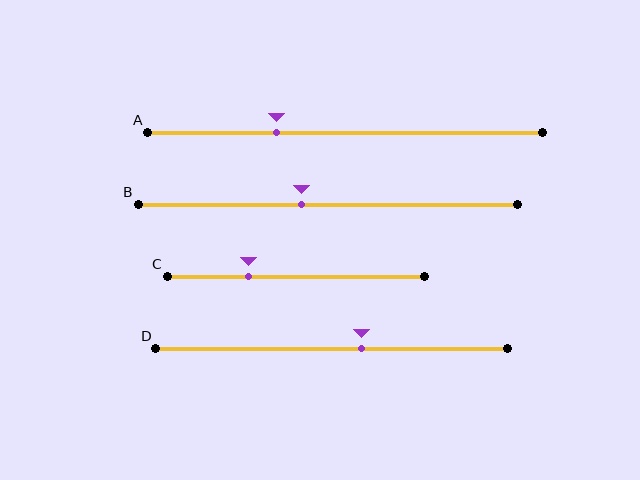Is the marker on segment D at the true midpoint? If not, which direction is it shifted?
No, the marker on segment D is shifted to the right by about 9% of the segment length.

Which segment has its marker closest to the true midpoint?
Segment B has its marker closest to the true midpoint.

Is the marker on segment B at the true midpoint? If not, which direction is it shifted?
No, the marker on segment B is shifted to the left by about 7% of the segment length.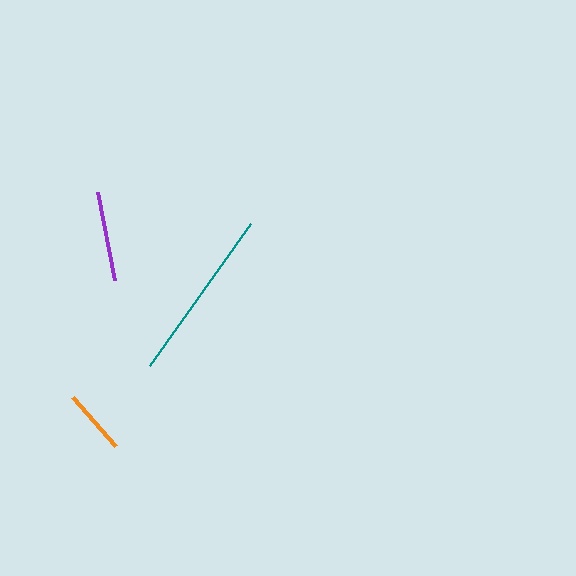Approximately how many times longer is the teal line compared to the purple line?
The teal line is approximately 2.0 times the length of the purple line.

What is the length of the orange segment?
The orange segment is approximately 65 pixels long.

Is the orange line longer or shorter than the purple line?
The purple line is longer than the orange line.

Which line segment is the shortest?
The orange line is the shortest at approximately 65 pixels.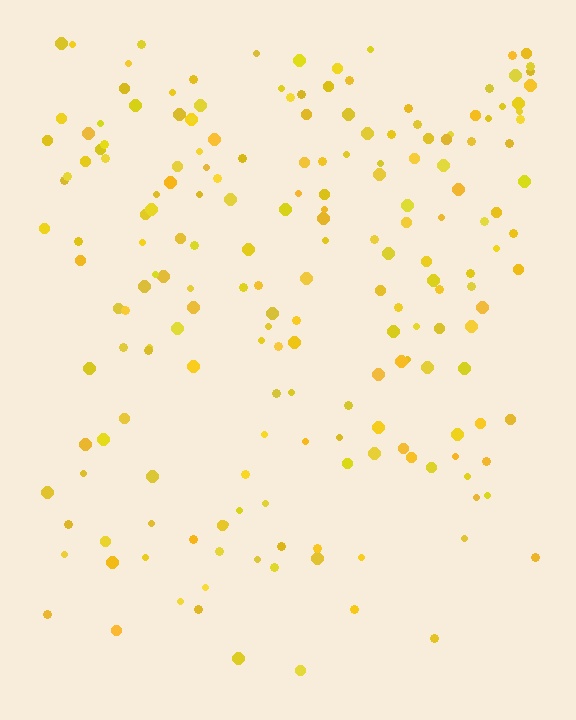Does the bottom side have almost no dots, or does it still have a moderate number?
Still a moderate number, just noticeably fewer than the top.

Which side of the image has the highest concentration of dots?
The top.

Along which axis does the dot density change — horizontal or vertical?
Vertical.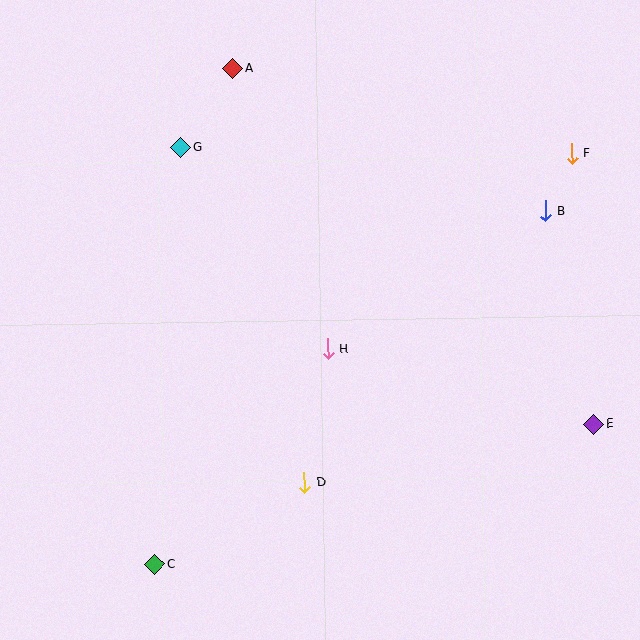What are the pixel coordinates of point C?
Point C is at (155, 564).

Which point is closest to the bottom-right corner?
Point E is closest to the bottom-right corner.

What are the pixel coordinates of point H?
Point H is at (327, 349).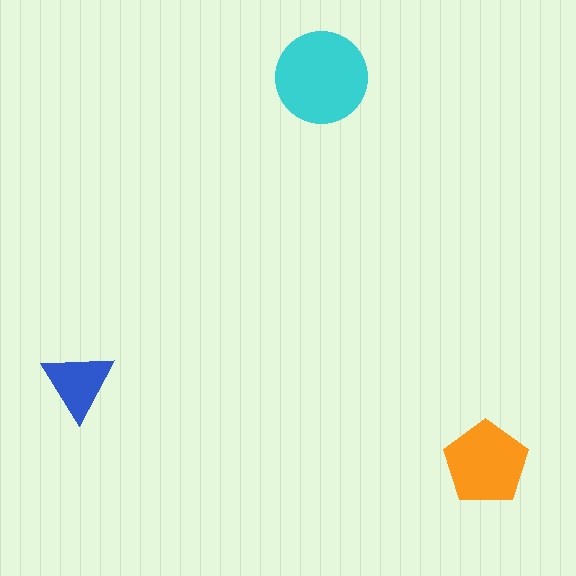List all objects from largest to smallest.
The cyan circle, the orange pentagon, the blue triangle.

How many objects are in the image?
There are 3 objects in the image.